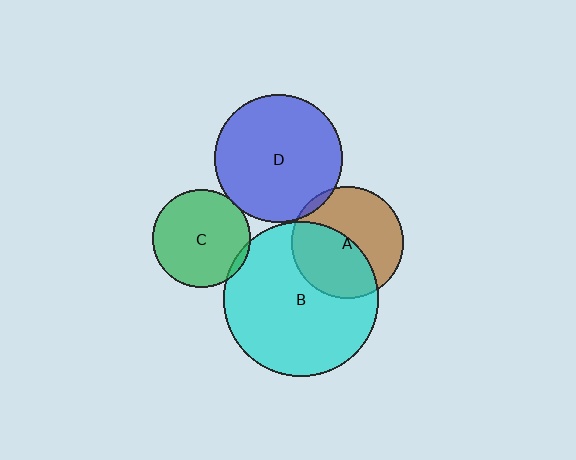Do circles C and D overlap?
Yes.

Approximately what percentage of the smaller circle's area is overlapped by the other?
Approximately 5%.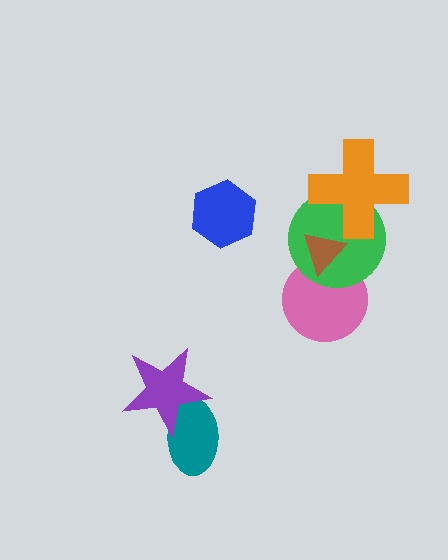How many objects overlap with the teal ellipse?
1 object overlaps with the teal ellipse.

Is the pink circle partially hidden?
Yes, it is partially covered by another shape.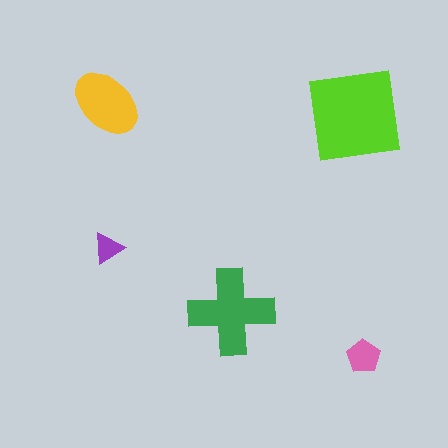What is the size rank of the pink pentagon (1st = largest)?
4th.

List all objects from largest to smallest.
The lime square, the green cross, the yellow ellipse, the pink pentagon, the purple triangle.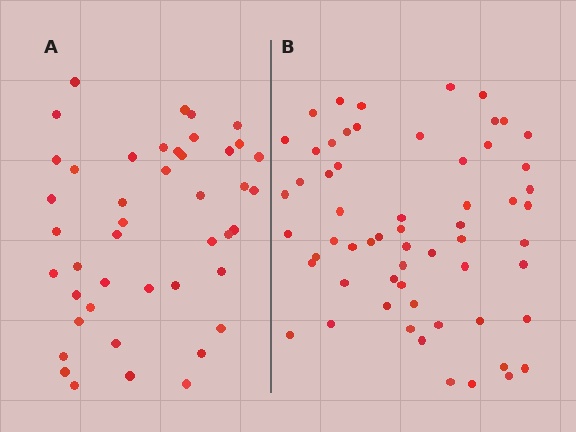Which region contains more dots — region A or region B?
Region B (the right region) has more dots.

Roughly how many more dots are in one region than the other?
Region B has approximately 15 more dots than region A.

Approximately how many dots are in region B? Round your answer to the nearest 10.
About 60 dots.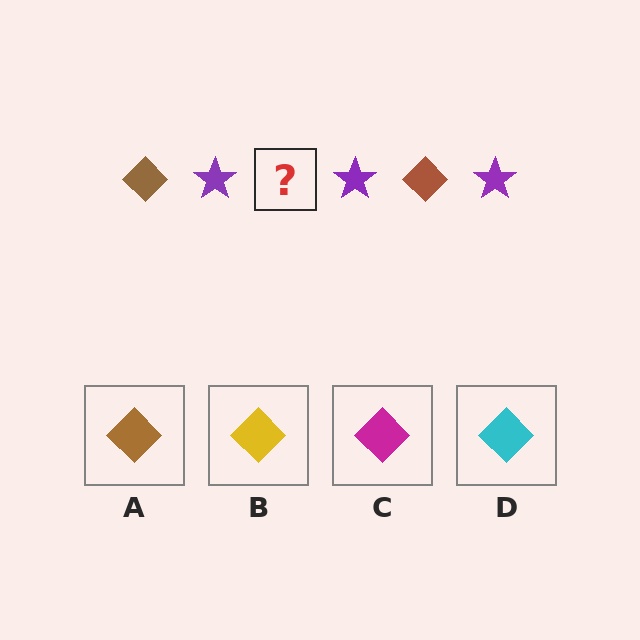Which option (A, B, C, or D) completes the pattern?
A.